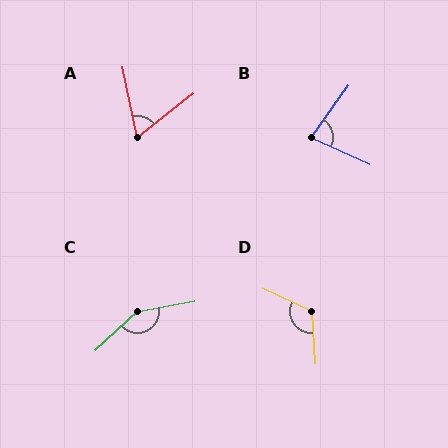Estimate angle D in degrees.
Approximately 118 degrees.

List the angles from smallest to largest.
A (64°), B (79°), D (118°), C (148°).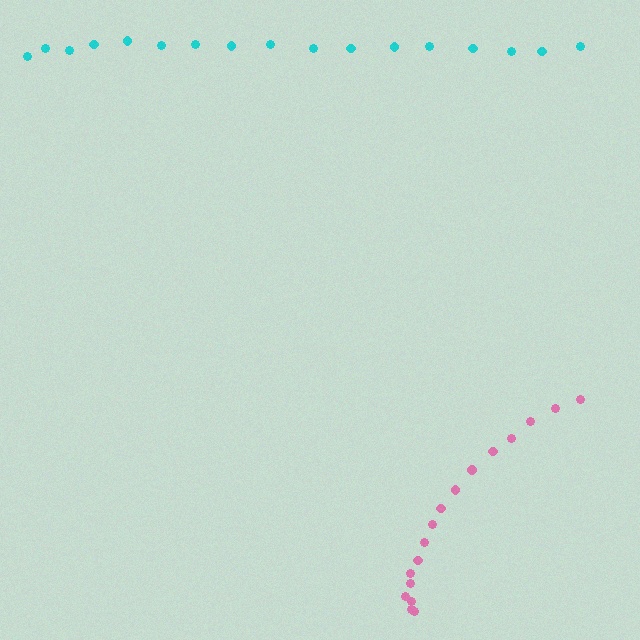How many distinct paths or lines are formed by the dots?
There are 2 distinct paths.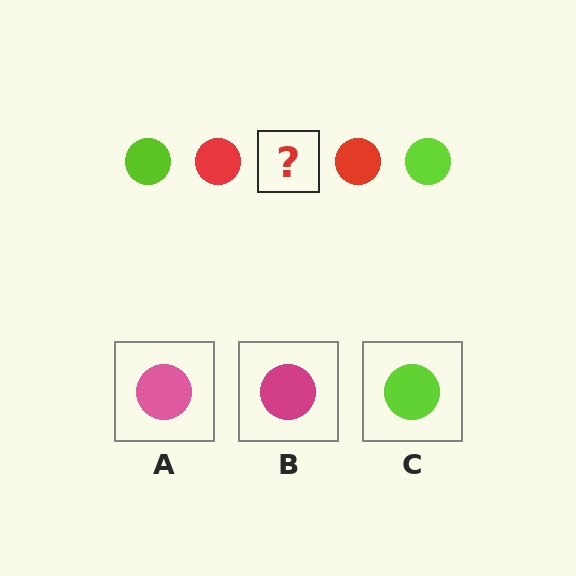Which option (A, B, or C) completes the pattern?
C.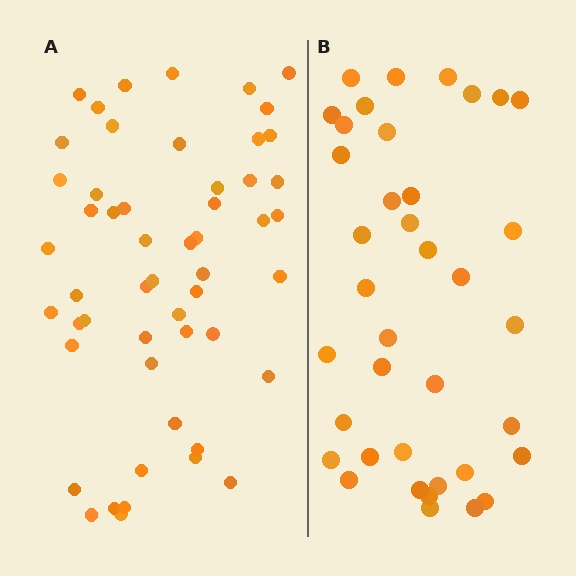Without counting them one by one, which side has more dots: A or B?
Region A (the left region) has more dots.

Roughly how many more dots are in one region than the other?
Region A has approximately 15 more dots than region B.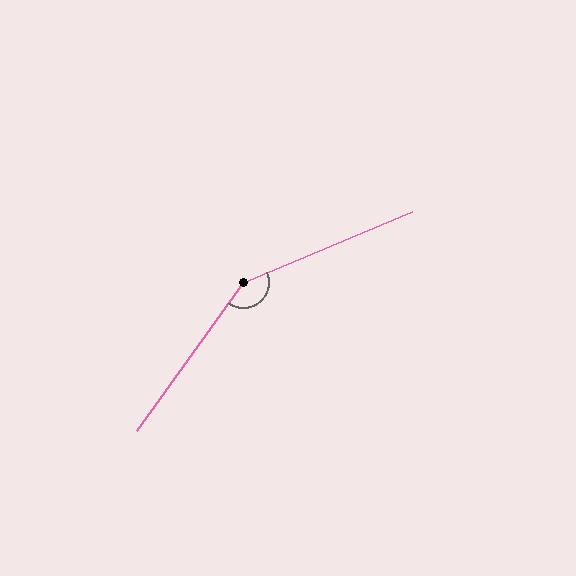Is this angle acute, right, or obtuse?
It is obtuse.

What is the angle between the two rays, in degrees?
Approximately 149 degrees.